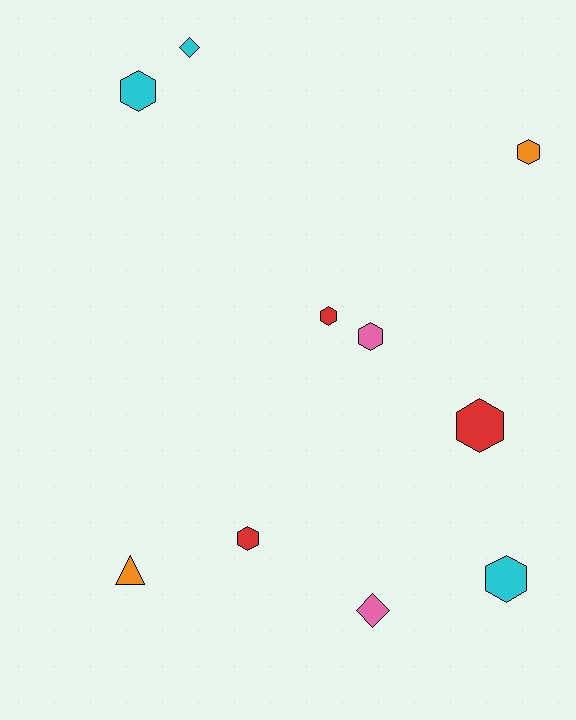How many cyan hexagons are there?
There are 2 cyan hexagons.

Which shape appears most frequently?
Hexagon, with 7 objects.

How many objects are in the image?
There are 10 objects.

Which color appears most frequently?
Cyan, with 3 objects.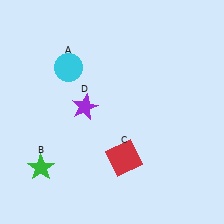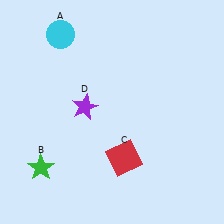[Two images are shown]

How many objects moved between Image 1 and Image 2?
1 object moved between the two images.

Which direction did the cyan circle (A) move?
The cyan circle (A) moved up.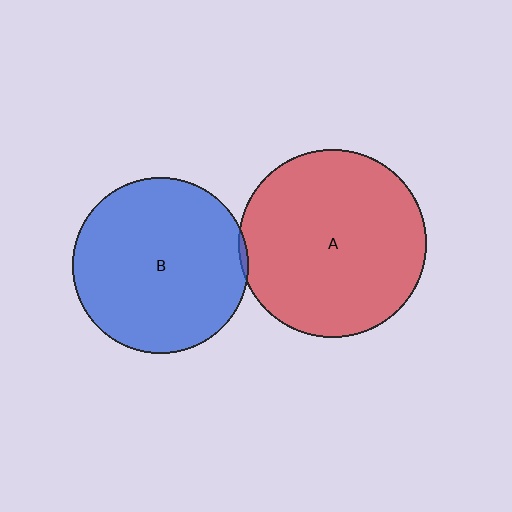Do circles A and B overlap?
Yes.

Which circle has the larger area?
Circle A (red).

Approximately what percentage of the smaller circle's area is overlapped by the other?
Approximately 5%.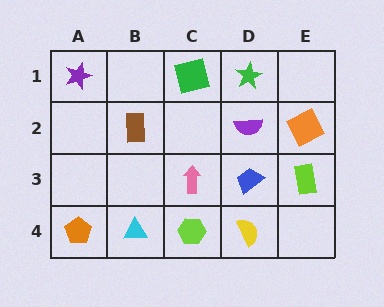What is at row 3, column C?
A pink arrow.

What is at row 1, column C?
A green square.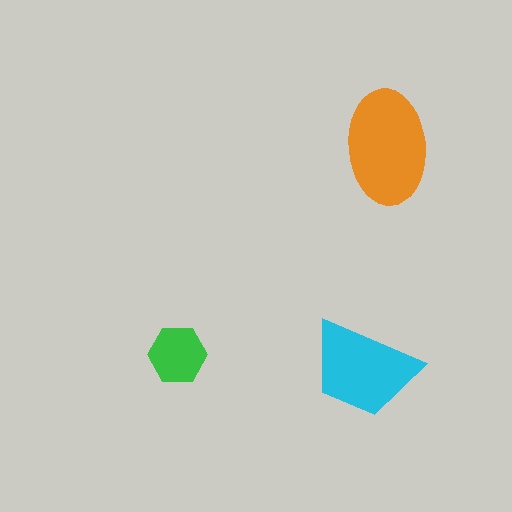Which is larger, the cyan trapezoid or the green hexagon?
The cyan trapezoid.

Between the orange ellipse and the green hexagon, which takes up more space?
The orange ellipse.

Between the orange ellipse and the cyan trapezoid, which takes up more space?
The orange ellipse.